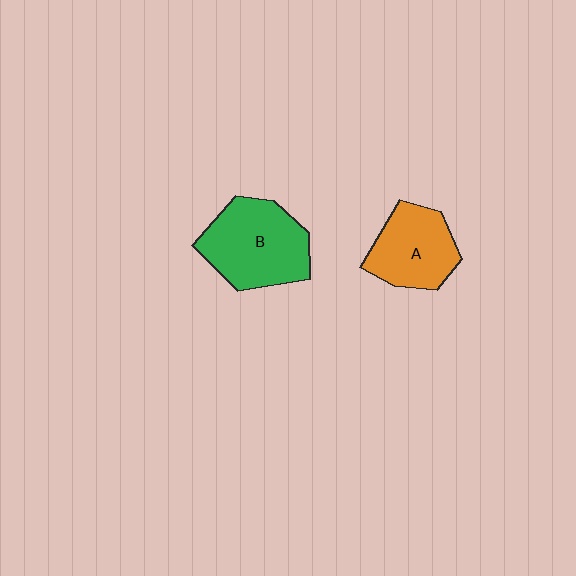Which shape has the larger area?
Shape B (green).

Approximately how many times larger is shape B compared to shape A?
Approximately 1.3 times.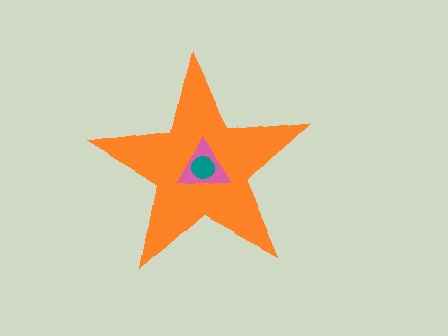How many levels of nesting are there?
3.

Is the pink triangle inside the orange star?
Yes.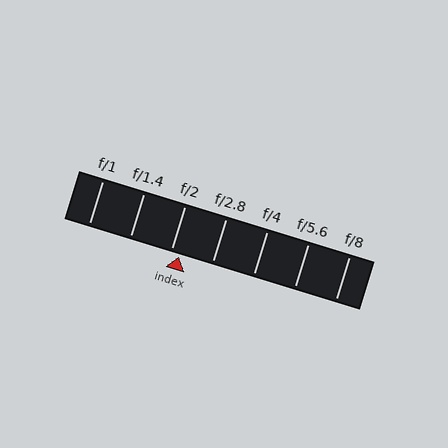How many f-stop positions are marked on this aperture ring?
There are 7 f-stop positions marked.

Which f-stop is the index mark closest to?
The index mark is closest to f/2.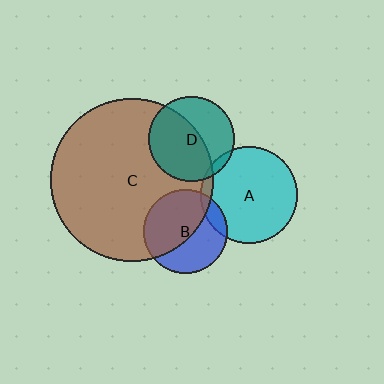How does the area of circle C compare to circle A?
Approximately 2.9 times.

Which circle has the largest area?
Circle C (brown).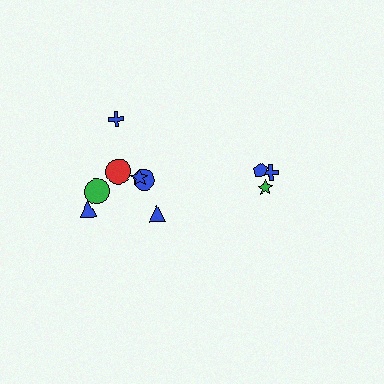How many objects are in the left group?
There are 7 objects.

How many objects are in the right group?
There are 3 objects.